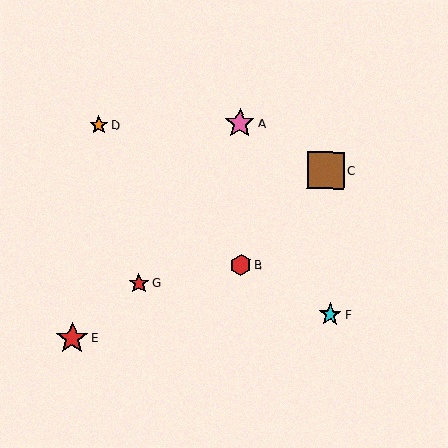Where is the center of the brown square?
The center of the brown square is at (325, 170).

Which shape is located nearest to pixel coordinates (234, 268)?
The red hexagon (labeled B) at (241, 265) is nearest to that location.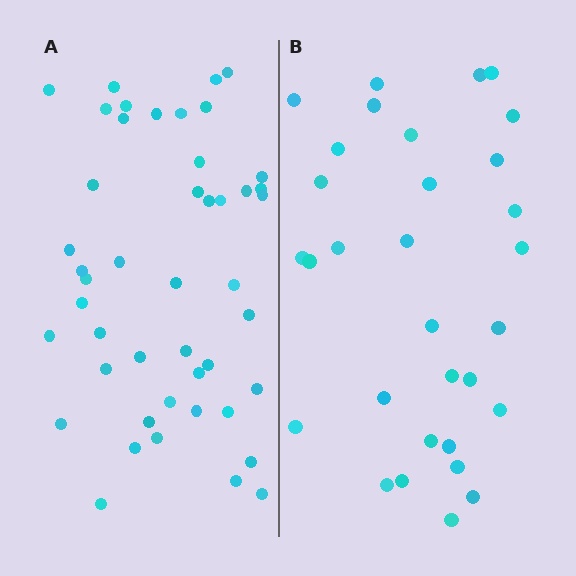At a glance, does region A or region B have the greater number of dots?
Region A (the left region) has more dots.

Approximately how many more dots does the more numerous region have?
Region A has approximately 15 more dots than region B.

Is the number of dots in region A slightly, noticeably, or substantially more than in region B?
Region A has substantially more. The ratio is roughly 1.5 to 1.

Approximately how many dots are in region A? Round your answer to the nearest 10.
About 50 dots. (The exact count is 46, which rounds to 50.)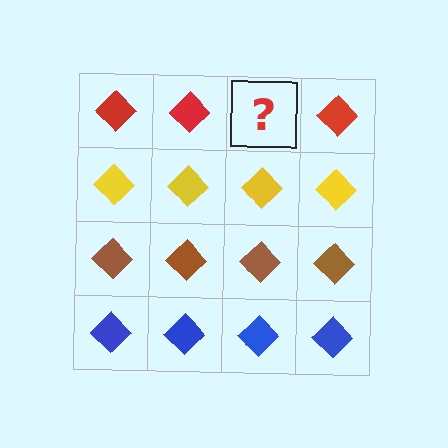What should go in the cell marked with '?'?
The missing cell should contain a red diamond.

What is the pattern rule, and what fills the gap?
The rule is that each row has a consistent color. The gap should be filled with a red diamond.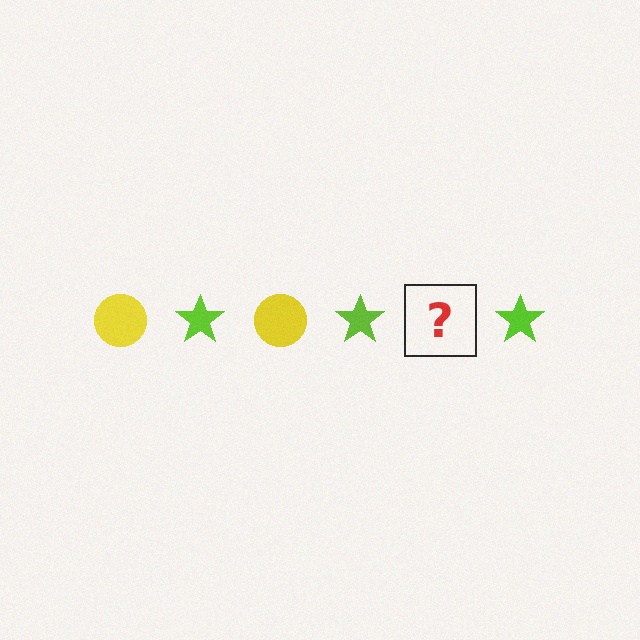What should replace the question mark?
The question mark should be replaced with a yellow circle.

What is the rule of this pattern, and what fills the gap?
The rule is that the pattern alternates between yellow circle and lime star. The gap should be filled with a yellow circle.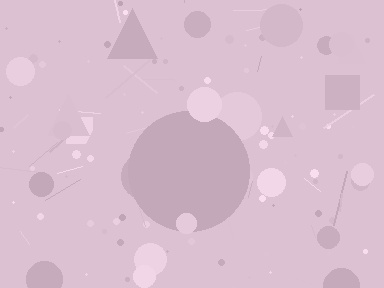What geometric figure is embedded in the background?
A circle is embedded in the background.